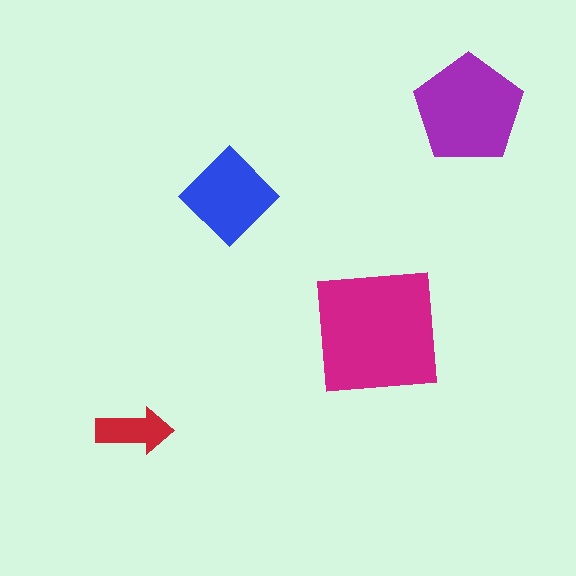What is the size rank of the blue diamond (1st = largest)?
3rd.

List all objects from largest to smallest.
The magenta square, the purple pentagon, the blue diamond, the red arrow.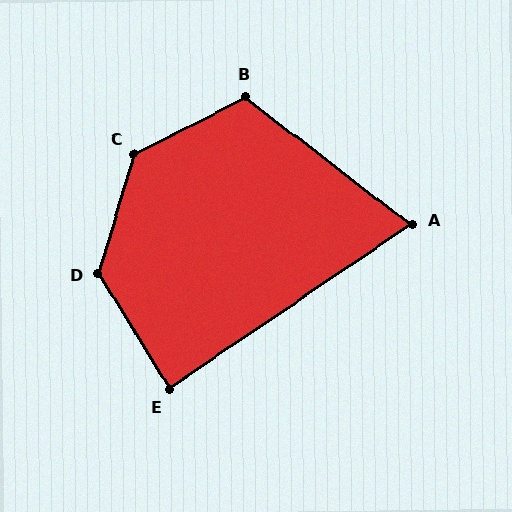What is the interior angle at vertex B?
Approximately 116 degrees (obtuse).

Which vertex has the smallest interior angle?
A, at approximately 71 degrees.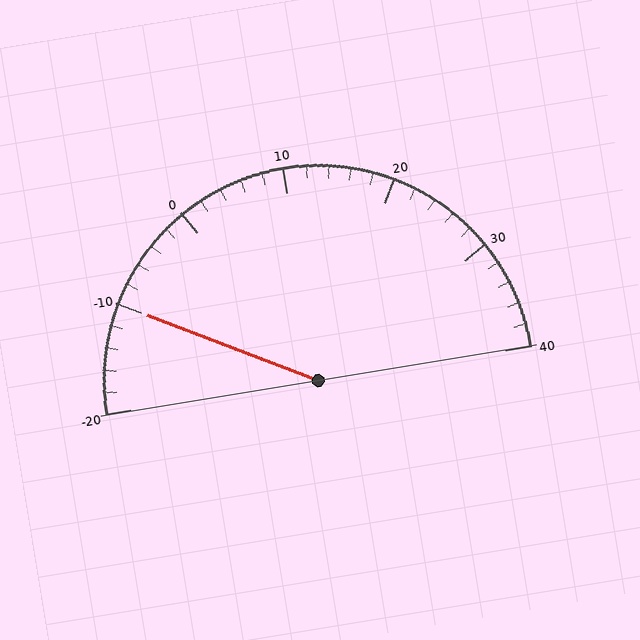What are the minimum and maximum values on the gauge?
The gauge ranges from -20 to 40.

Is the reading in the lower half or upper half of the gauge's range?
The reading is in the lower half of the range (-20 to 40).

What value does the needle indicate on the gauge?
The needle indicates approximately -10.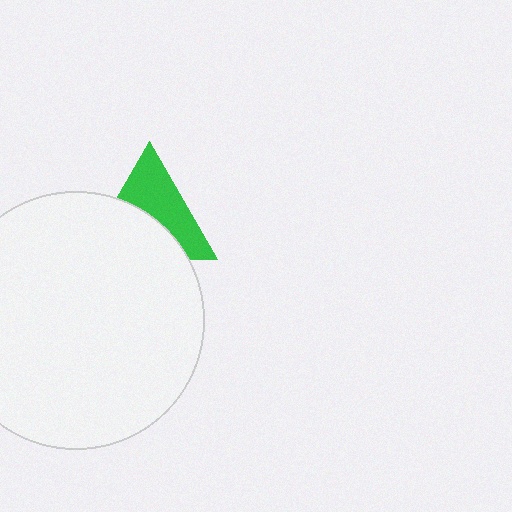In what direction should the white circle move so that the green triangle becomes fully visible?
The white circle should move down. That is the shortest direction to clear the overlap and leave the green triangle fully visible.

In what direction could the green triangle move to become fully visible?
The green triangle could move up. That would shift it out from behind the white circle entirely.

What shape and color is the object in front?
The object in front is a white circle.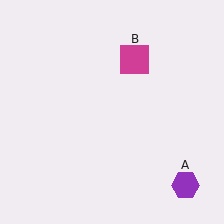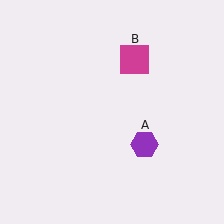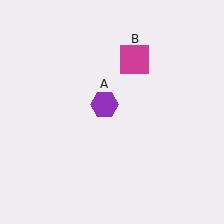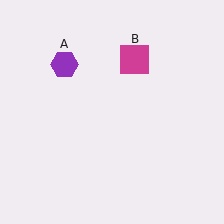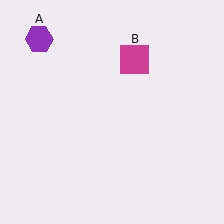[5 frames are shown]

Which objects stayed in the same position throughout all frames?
Magenta square (object B) remained stationary.